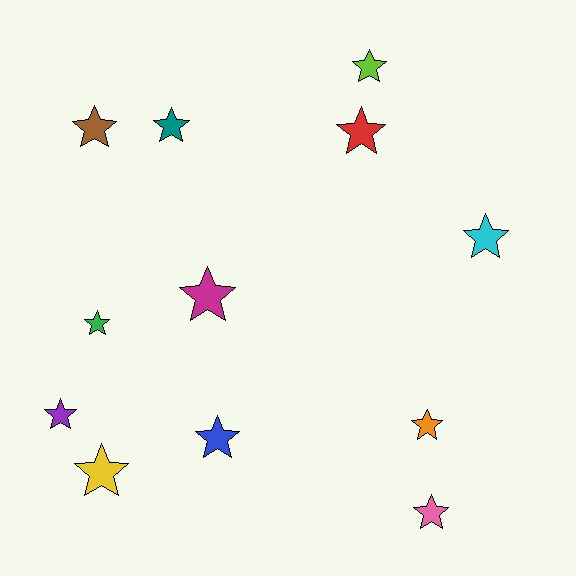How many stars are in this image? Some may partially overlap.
There are 12 stars.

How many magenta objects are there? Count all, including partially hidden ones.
There is 1 magenta object.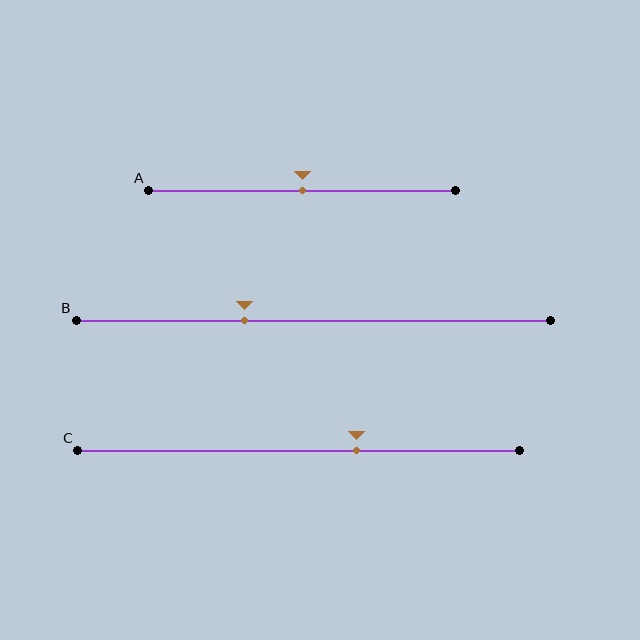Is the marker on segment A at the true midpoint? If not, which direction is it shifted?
Yes, the marker on segment A is at the true midpoint.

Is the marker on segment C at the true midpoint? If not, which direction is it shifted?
No, the marker on segment C is shifted to the right by about 13% of the segment length.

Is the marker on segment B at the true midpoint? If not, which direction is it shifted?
No, the marker on segment B is shifted to the left by about 15% of the segment length.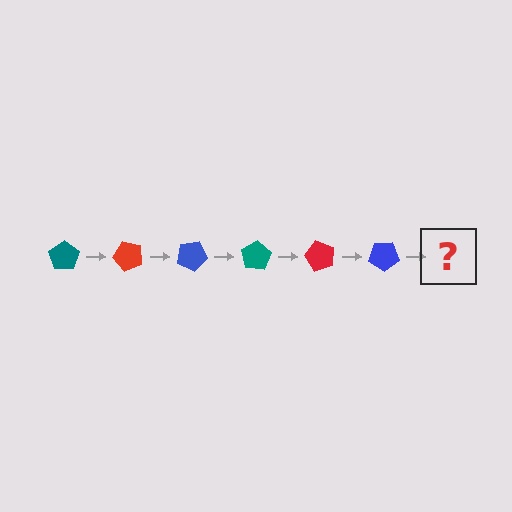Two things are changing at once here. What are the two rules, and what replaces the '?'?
The two rules are that it rotates 50 degrees each step and the color cycles through teal, red, and blue. The '?' should be a teal pentagon, rotated 300 degrees from the start.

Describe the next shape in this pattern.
It should be a teal pentagon, rotated 300 degrees from the start.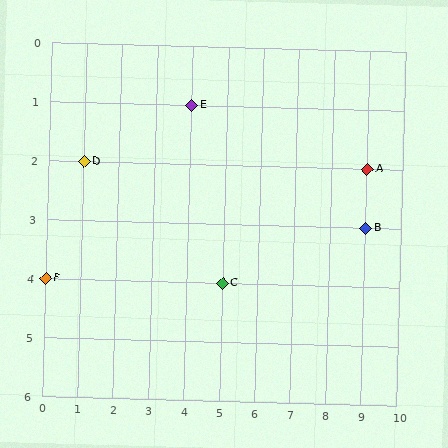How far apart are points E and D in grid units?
Points E and D are 3 columns and 1 row apart (about 3.2 grid units diagonally).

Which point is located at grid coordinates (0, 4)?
Point F is at (0, 4).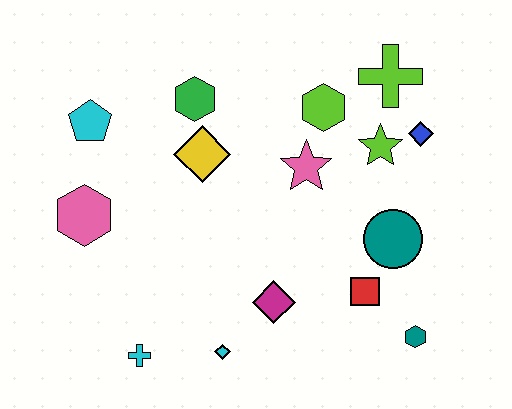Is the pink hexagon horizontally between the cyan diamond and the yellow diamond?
No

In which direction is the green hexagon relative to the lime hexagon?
The green hexagon is to the left of the lime hexagon.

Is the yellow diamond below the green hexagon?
Yes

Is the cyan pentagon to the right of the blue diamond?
No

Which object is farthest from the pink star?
The cyan cross is farthest from the pink star.